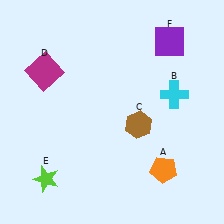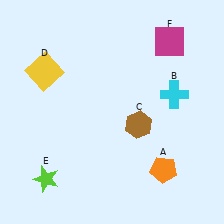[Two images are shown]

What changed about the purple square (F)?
In Image 1, F is purple. In Image 2, it changed to magenta.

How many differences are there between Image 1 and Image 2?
There are 2 differences between the two images.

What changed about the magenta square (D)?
In Image 1, D is magenta. In Image 2, it changed to yellow.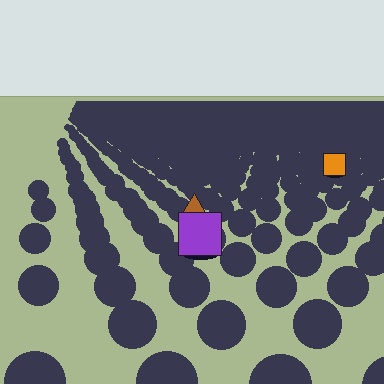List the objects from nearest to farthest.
From nearest to farthest: the purple square, the brown triangle, the orange square.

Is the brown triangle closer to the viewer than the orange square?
Yes. The brown triangle is closer — you can tell from the texture gradient: the ground texture is coarser near it.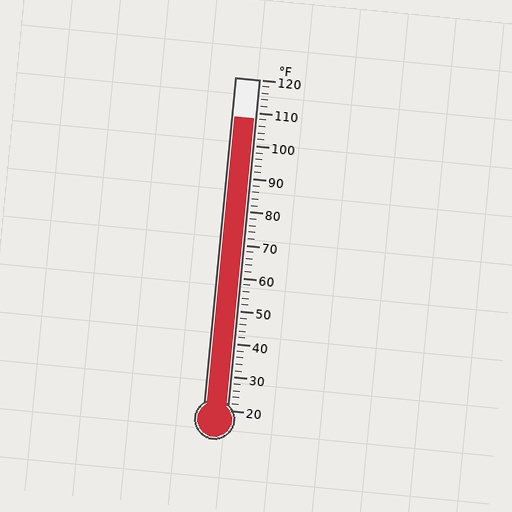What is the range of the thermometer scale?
The thermometer scale ranges from 20°F to 120°F.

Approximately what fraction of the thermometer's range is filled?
The thermometer is filled to approximately 90% of its range.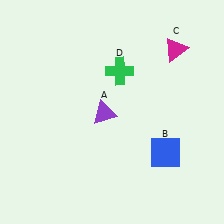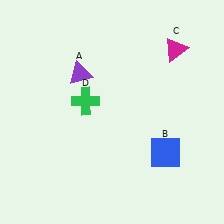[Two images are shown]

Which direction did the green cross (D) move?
The green cross (D) moved left.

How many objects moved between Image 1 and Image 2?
2 objects moved between the two images.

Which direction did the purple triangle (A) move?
The purple triangle (A) moved up.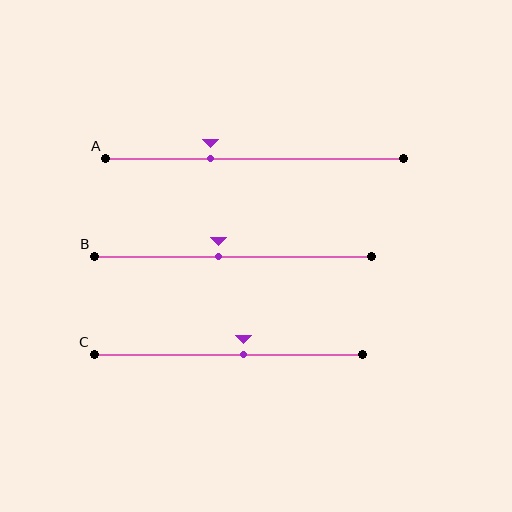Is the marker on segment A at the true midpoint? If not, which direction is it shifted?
No, the marker on segment A is shifted to the left by about 15% of the segment length.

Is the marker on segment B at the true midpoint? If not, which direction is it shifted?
No, the marker on segment B is shifted to the left by about 5% of the segment length.